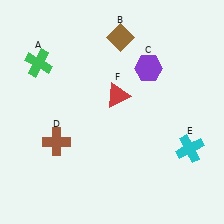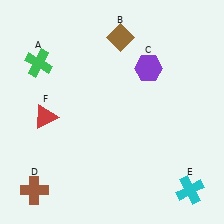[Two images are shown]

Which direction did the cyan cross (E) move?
The cyan cross (E) moved down.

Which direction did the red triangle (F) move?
The red triangle (F) moved left.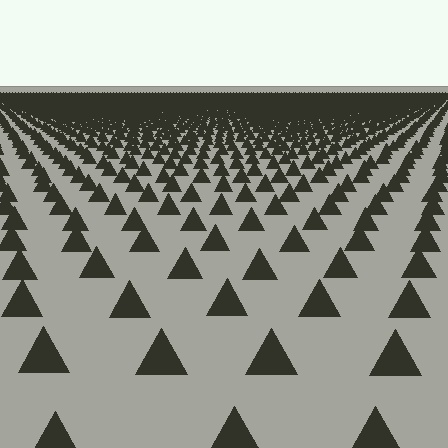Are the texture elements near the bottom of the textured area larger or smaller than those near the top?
Larger. Near the bottom, elements are closer to the viewer and appear at a bigger on-screen size.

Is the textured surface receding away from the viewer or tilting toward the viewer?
The surface is receding away from the viewer. Texture elements get smaller and denser toward the top.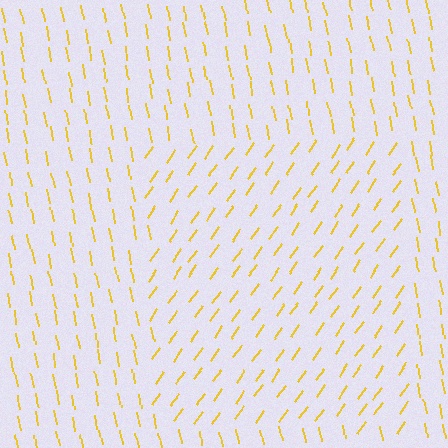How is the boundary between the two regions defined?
The boundary is defined purely by a change in line orientation (approximately 45 degrees difference). All lines are the same color and thickness.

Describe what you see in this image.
The image is filled with small yellow line segments. A rectangle region in the image has lines oriented differently from the surrounding lines, creating a visible texture boundary.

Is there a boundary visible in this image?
Yes, there is a texture boundary formed by a change in line orientation.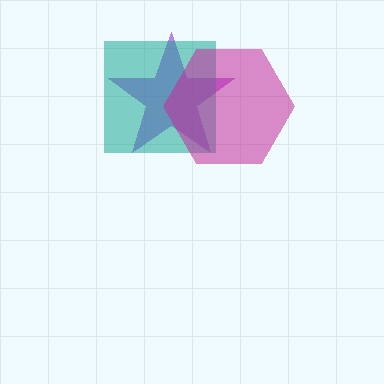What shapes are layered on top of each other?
The layered shapes are: a purple star, a teal square, a magenta hexagon.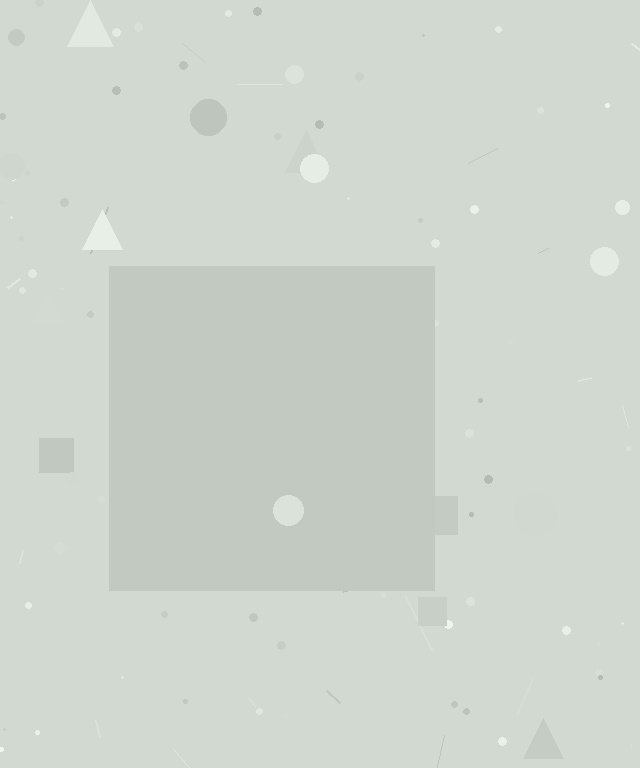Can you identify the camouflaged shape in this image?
The camouflaged shape is a square.